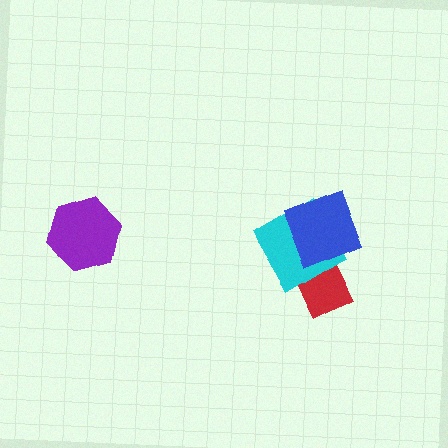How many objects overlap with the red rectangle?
2 objects overlap with the red rectangle.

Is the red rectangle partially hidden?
Yes, it is partially covered by another shape.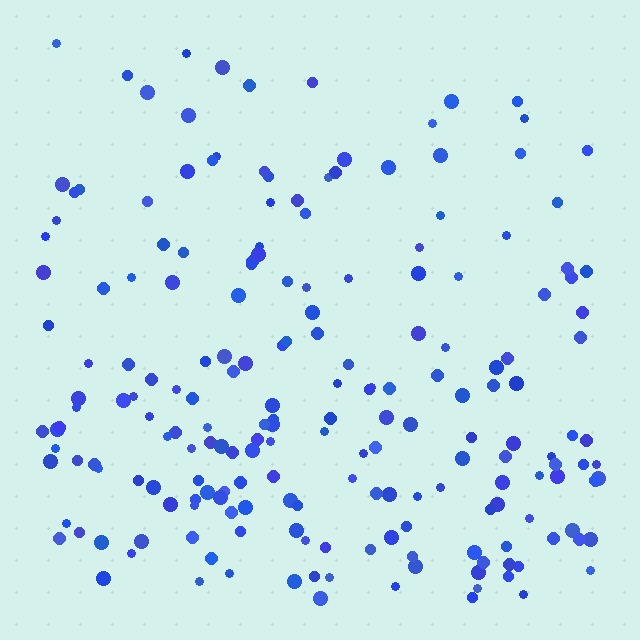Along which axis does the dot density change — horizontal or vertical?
Vertical.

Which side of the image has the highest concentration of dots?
The bottom.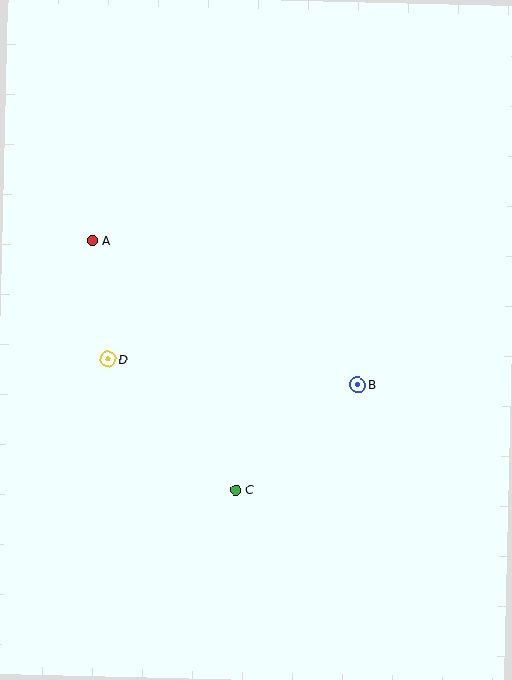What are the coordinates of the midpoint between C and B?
The midpoint between C and B is at (297, 437).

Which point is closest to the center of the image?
Point B at (358, 385) is closest to the center.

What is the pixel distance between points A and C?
The distance between A and C is 287 pixels.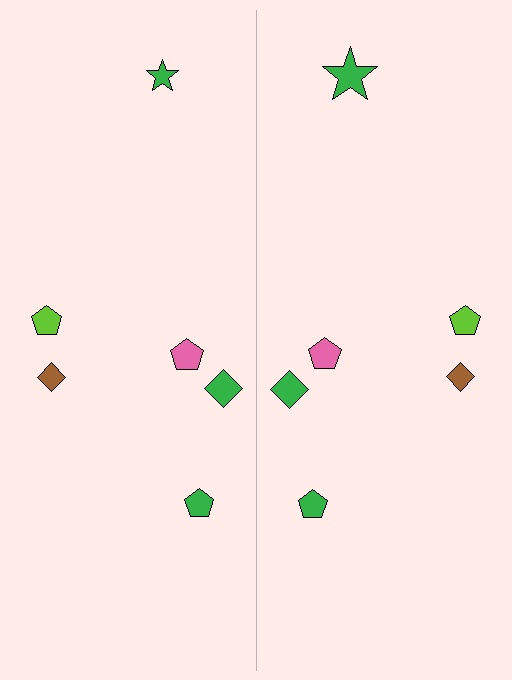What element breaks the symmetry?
The green star on the right side has a different size than its mirror counterpart.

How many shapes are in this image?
There are 12 shapes in this image.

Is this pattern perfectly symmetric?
No, the pattern is not perfectly symmetric. The green star on the right side has a different size than its mirror counterpart.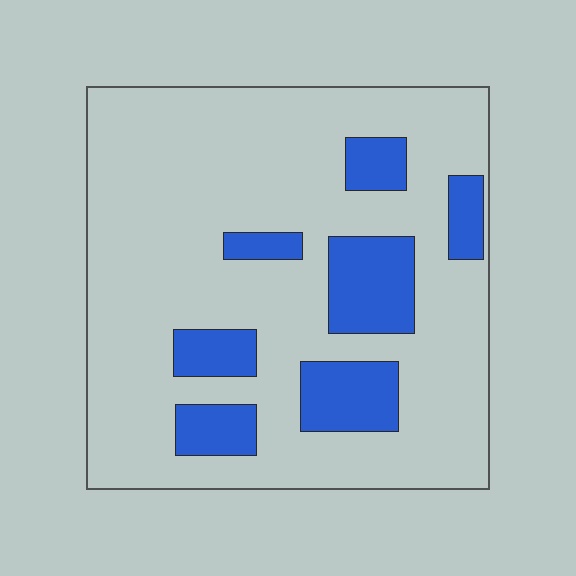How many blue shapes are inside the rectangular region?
7.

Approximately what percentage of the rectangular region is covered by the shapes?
Approximately 20%.